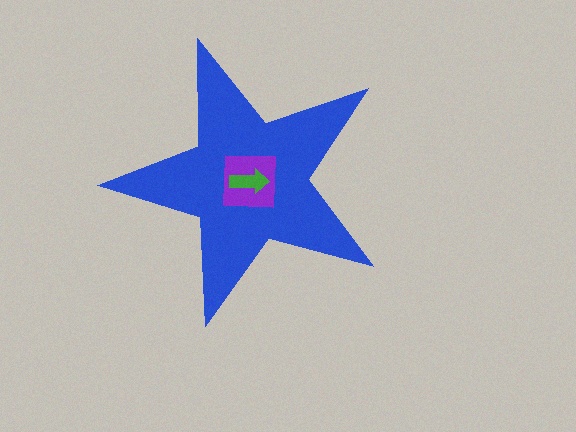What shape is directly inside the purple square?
The green arrow.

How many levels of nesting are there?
3.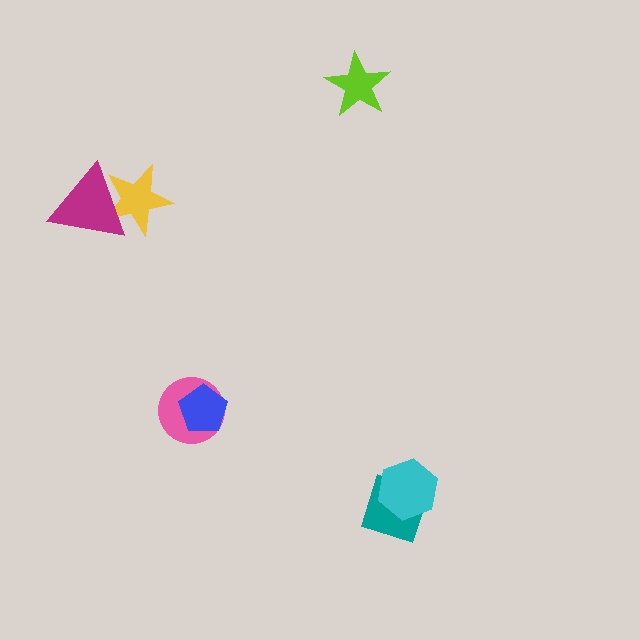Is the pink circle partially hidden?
Yes, it is partially covered by another shape.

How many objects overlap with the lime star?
0 objects overlap with the lime star.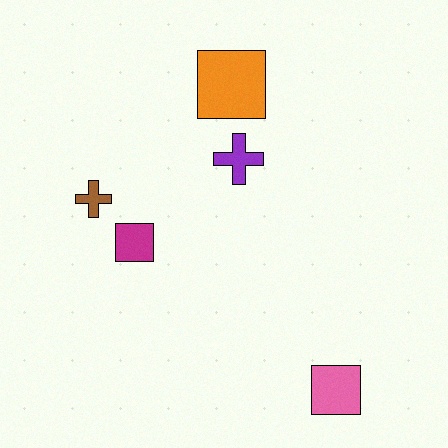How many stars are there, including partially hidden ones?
There are no stars.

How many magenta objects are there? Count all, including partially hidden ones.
There is 1 magenta object.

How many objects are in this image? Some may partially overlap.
There are 5 objects.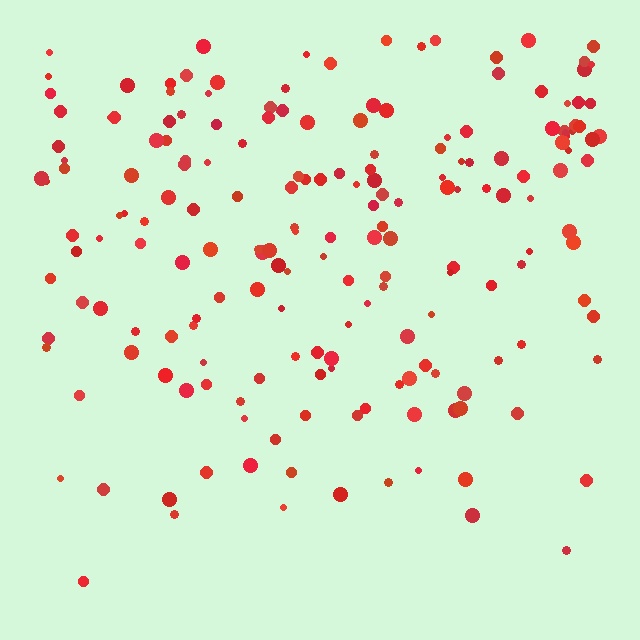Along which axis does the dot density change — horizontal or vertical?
Vertical.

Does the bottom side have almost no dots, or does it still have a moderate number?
Still a moderate number, just noticeably fewer than the top.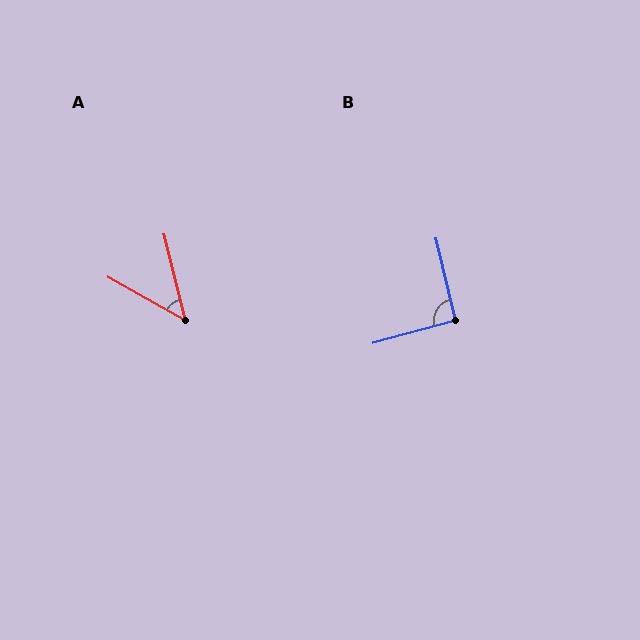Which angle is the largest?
B, at approximately 92 degrees.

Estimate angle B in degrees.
Approximately 92 degrees.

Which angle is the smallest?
A, at approximately 46 degrees.